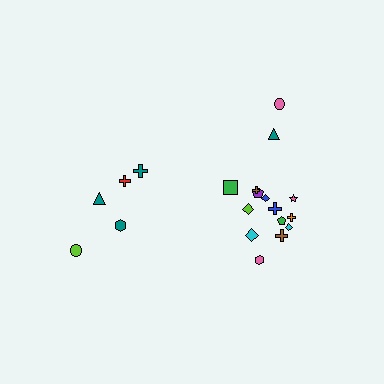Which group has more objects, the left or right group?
The right group.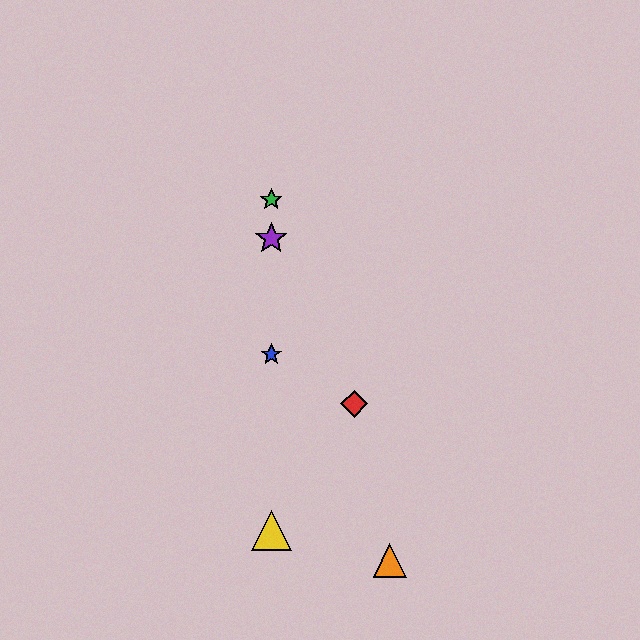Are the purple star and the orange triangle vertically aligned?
No, the purple star is at x≈271 and the orange triangle is at x≈390.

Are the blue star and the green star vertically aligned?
Yes, both are at x≈271.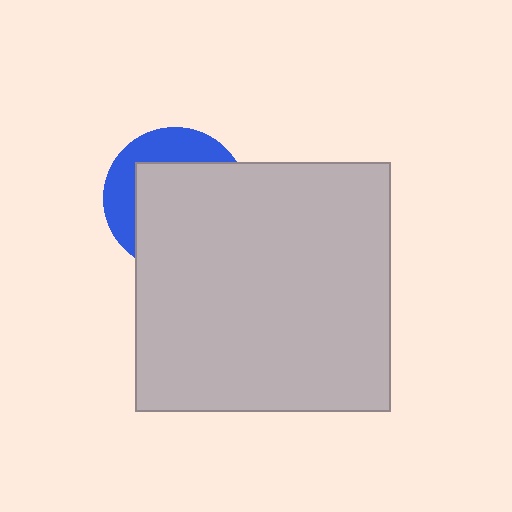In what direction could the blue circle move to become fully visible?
The blue circle could move toward the upper-left. That would shift it out from behind the light gray rectangle entirely.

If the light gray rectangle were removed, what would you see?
You would see the complete blue circle.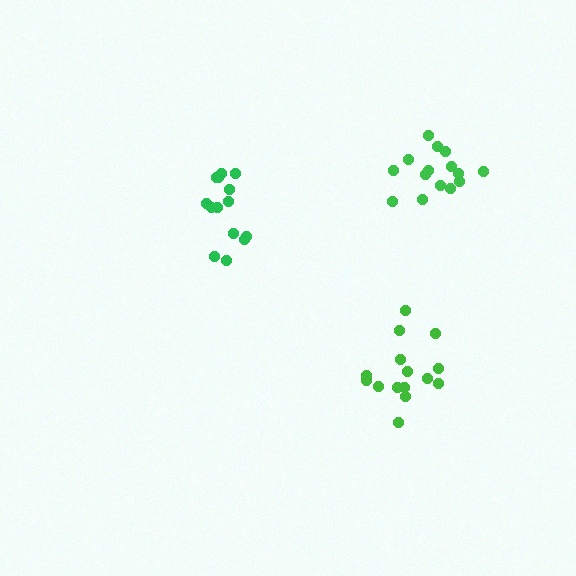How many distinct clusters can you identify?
There are 3 distinct clusters.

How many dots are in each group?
Group 1: 14 dots, Group 2: 15 dots, Group 3: 15 dots (44 total).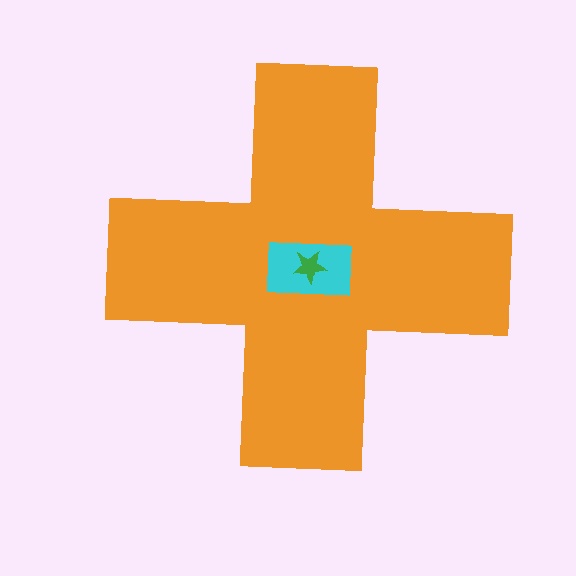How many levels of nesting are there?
3.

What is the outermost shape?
The orange cross.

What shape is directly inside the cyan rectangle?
The green star.